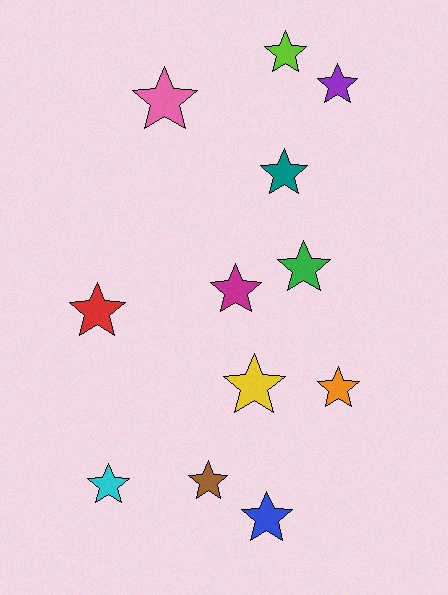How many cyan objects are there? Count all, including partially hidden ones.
There is 1 cyan object.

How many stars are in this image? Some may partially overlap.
There are 12 stars.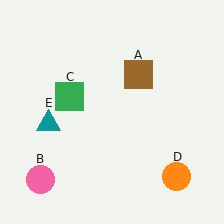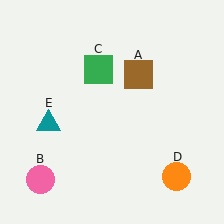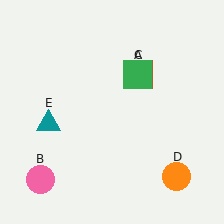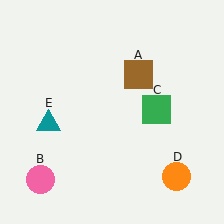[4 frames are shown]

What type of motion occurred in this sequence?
The green square (object C) rotated clockwise around the center of the scene.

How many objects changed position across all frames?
1 object changed position: green square (object C).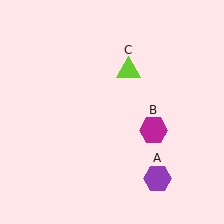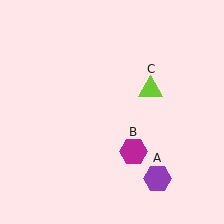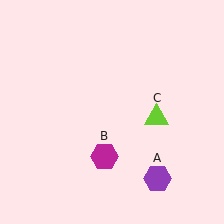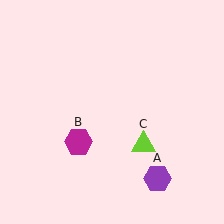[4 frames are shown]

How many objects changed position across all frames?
2 objects changed position: magenta hexagon (object B), lime triangle (object C).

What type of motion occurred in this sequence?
The magenta hexagon (object B), lime triangle (object C) rotated clockwise around the center of the scene.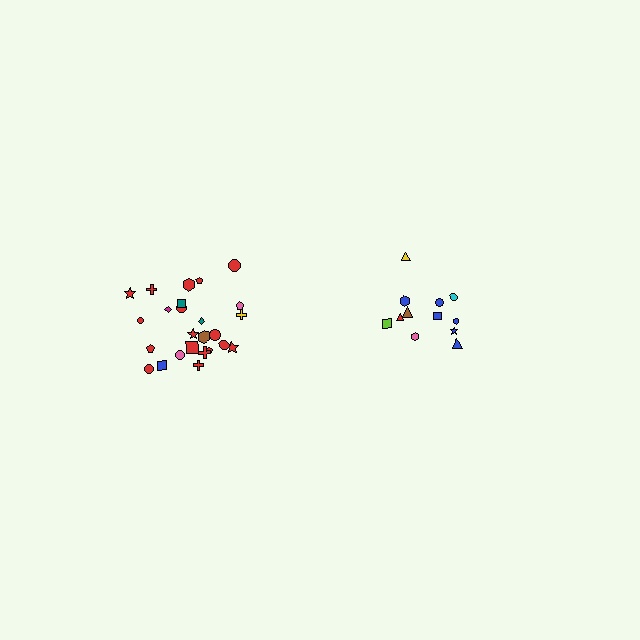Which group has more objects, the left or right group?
The left group.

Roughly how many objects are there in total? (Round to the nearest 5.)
Roughly 35 objects in total.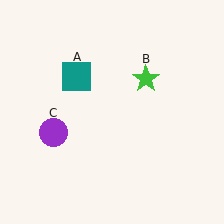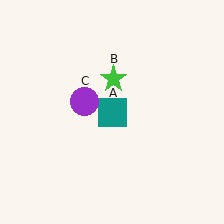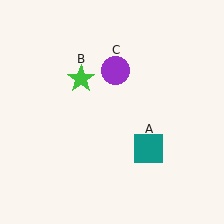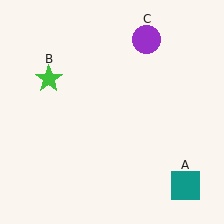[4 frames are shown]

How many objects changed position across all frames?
3 objects changed position: teal square (object A), green star (object B), purple circle (object C).